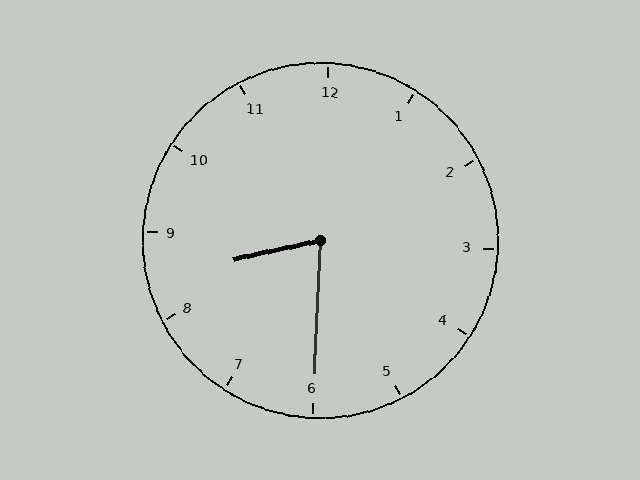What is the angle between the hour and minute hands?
Approximately 75 degrees.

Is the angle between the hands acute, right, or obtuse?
It is acute.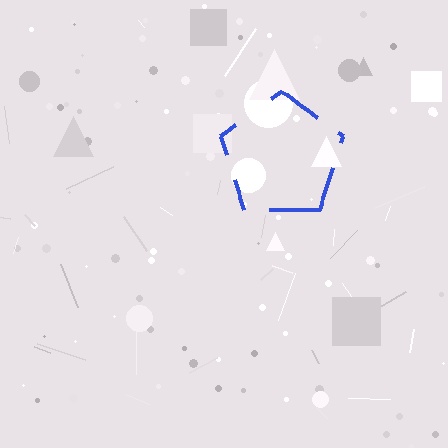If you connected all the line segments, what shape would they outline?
They would outline a pentagon.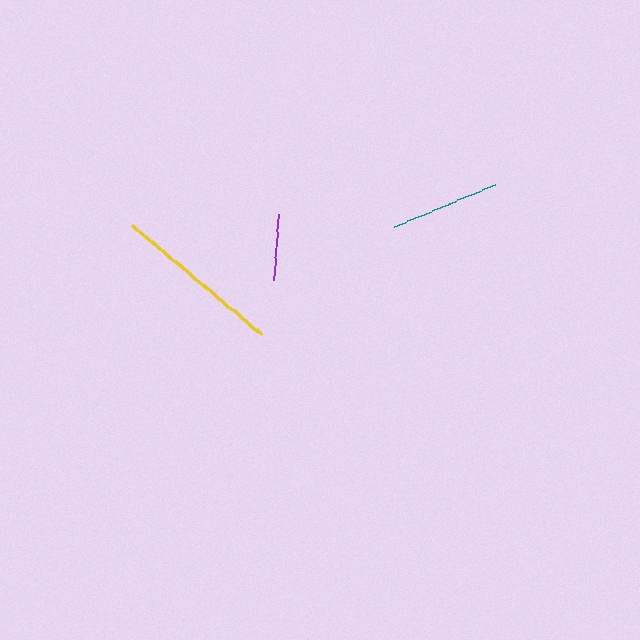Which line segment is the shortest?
The purple line is the shortest at approximately 66 pixels.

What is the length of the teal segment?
The teal segment is approximately 110 pixels long.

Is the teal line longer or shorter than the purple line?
The teal line is longer than the purple line.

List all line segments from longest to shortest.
From longest to shortest: yellow, teal, purple.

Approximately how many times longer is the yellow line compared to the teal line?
The yellow line is approximately 1.5 times the length of the teal line.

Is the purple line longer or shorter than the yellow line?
The yellow line is longer than the purple line.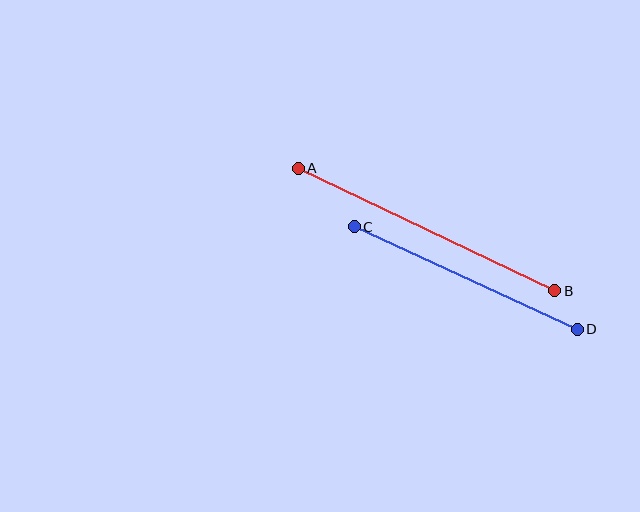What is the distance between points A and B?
The distance is approximately 284 pixels.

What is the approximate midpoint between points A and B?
The midpoint is at approximately (426, 229) pixels.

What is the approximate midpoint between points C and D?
The midpoint is at approximately (466, 278) pixels.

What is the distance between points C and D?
The distance is approximately 245 pixels.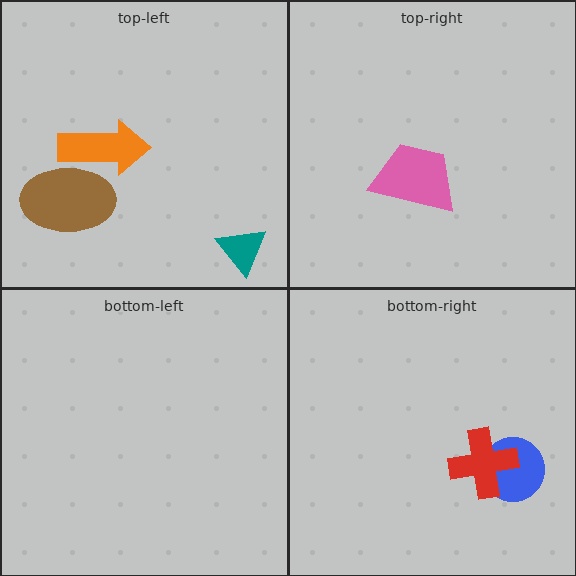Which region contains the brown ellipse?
The top-left region.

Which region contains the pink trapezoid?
The top-right region.